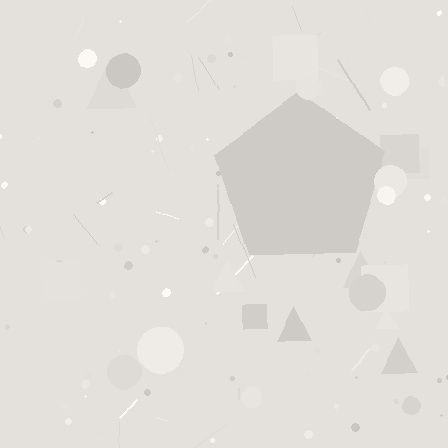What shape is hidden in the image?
A pentagon is hidden in the image.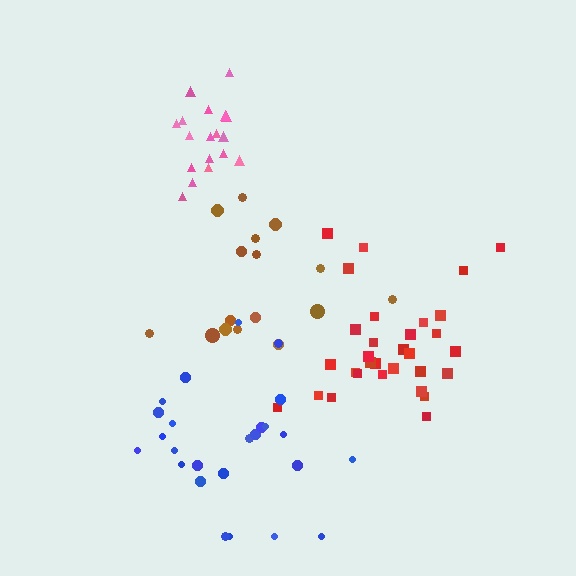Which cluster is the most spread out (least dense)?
Brown.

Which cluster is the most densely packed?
Pink.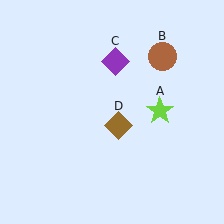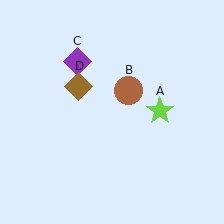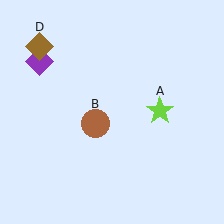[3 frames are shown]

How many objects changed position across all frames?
3 objects changed position: brown circle (object B), purple diamond (object C), brown diamond (object D).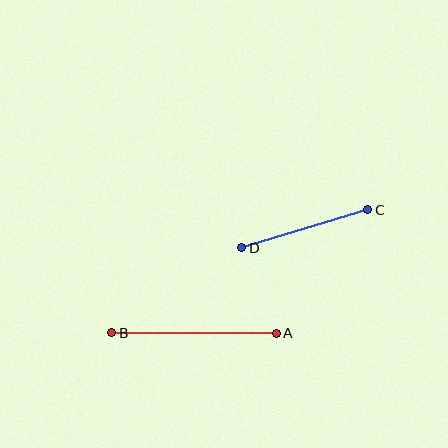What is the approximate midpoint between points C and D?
The midpoint is at approximately (305, 229) pixels.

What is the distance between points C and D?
The distance is approximately 131 pixels.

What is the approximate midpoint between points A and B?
The midpoint is at approximately (194, 333) pixels.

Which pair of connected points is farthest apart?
Points A and B are farthest apart.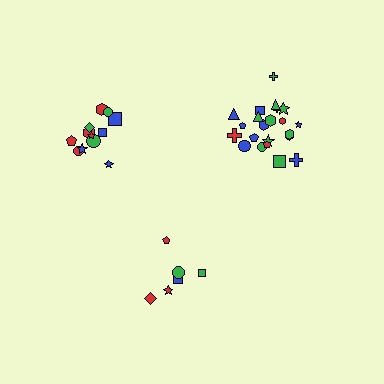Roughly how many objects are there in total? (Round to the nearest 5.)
Roughly 40 objects in total.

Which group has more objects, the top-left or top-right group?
The top-right group.